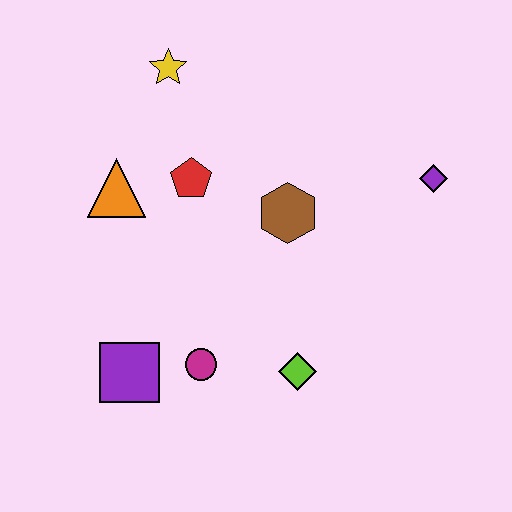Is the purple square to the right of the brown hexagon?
No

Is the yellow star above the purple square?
Yes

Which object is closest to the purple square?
The magenta circle is closest to the purple square.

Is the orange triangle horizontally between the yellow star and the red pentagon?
No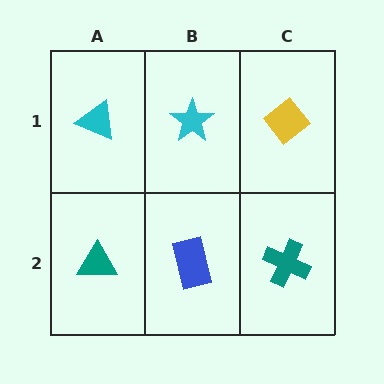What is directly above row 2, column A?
A cyan triangle.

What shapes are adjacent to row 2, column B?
A cyan star (row 1, column B), a teal triangle (row 2, column A), a teal cross (row 2, column C).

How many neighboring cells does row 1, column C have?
2.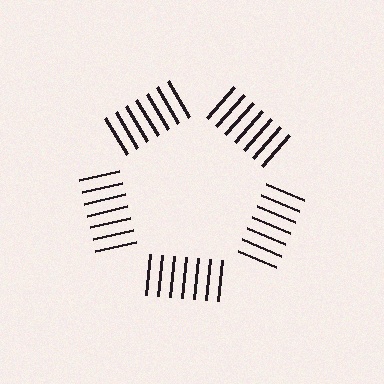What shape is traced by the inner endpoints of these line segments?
An illusory pentagon — the line segments terminate on its edges but no continuous stroke is drawn.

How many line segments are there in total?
35 — 7 along each of the 5 edges.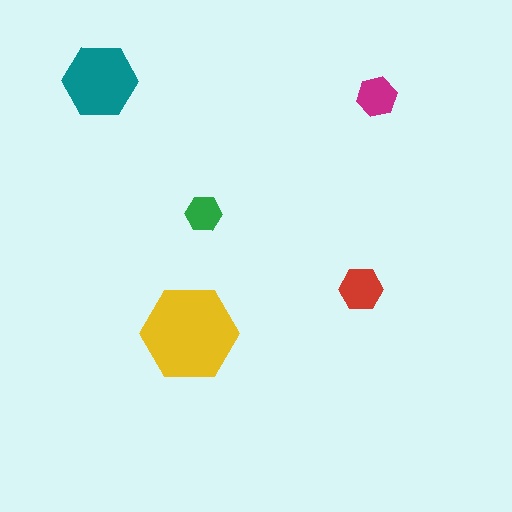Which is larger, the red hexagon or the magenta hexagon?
The red one.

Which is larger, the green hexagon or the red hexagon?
The red one.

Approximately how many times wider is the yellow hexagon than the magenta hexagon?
About 2.5 times wider.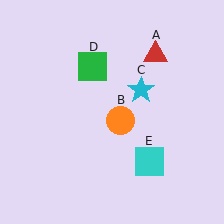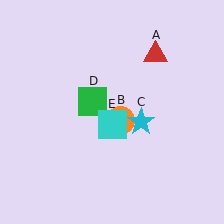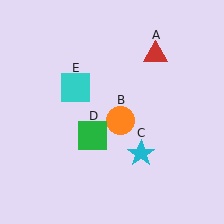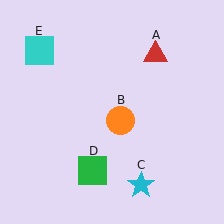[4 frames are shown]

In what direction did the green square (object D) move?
The green square (object D) moved down.